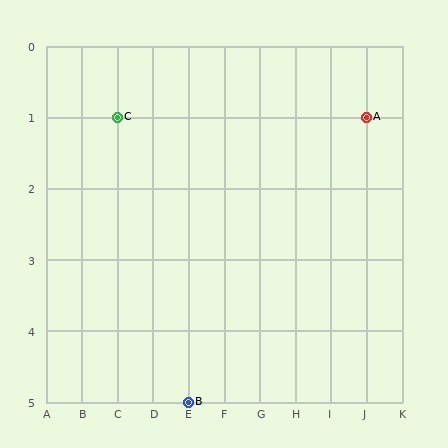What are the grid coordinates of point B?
Point B is at grid coordinates (E, 5).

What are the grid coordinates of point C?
Point C is at grid coordinates (C, 1).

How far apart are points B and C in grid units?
Points B and C are 2 columns and 4 rows apart (about 4.5 grid units diagonally).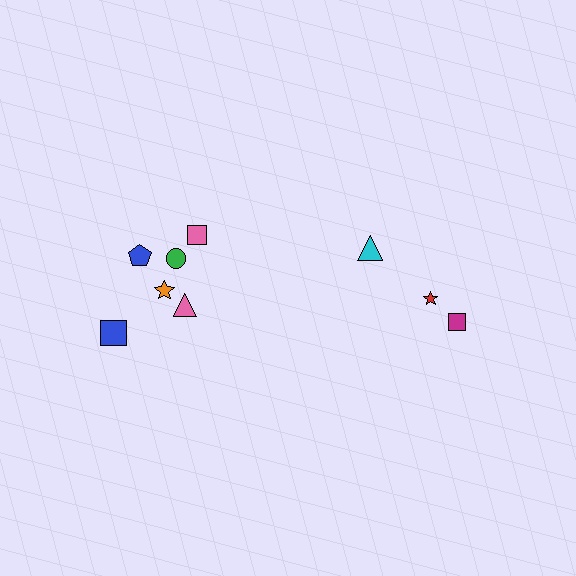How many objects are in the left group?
There are 6 objects.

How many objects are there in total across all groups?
There are 9 objects.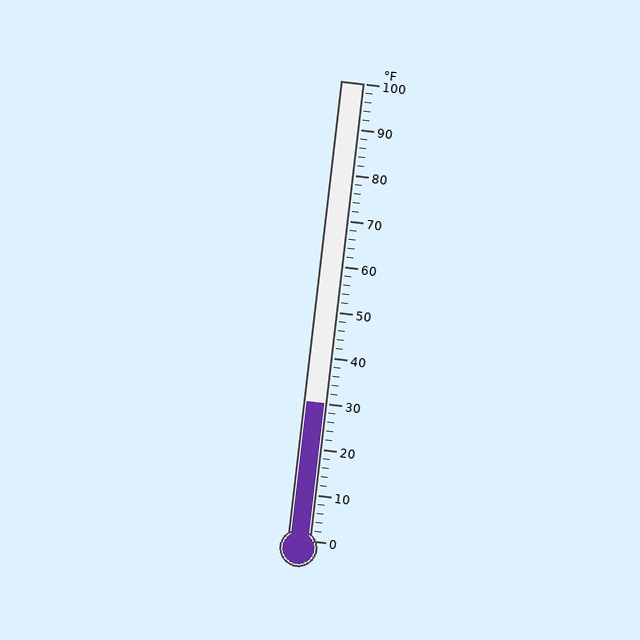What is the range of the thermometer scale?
The thermometer scale ranges from 0°F to 100°F.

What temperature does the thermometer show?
The thermometer shows approximately 30°F.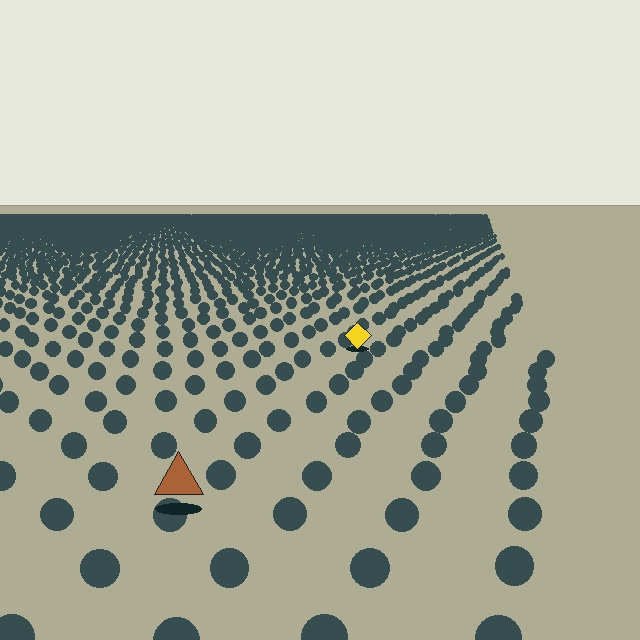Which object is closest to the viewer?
The brown triangle is closest. The texture marks near it are larger and more spread out.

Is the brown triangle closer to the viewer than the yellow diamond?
Yes. The brown triangle is closer — you can tell from the texture gradient: the ground texture is coarser near it.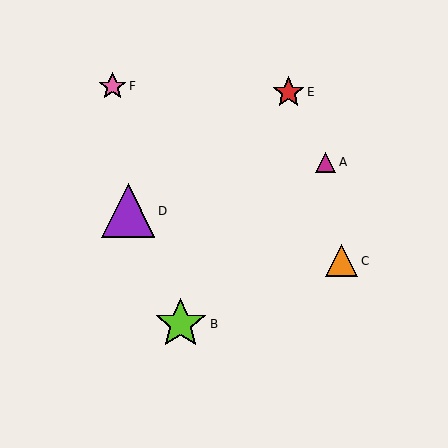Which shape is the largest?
The purple triangle (labeled D) is the largest.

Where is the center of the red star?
The center of the red star is at (288, 93).